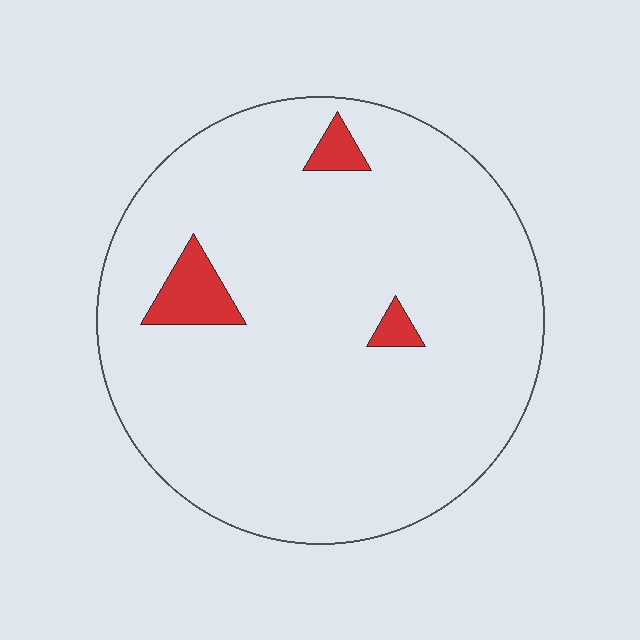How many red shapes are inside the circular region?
3.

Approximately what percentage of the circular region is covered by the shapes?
Approximately 5%.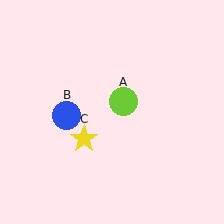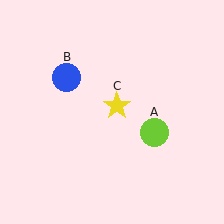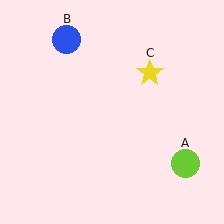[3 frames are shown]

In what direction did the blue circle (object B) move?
The blue circle (object B) moved up.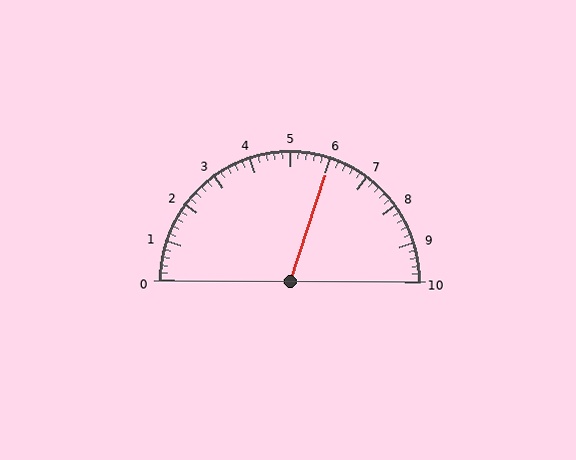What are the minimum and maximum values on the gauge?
The gauge ranges from 0 to 10.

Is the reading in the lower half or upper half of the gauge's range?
The reading is in the upper half of the range (0 to 10).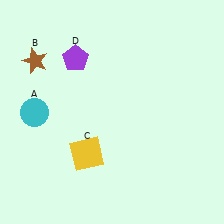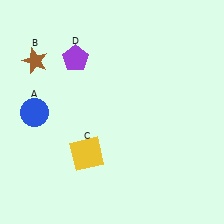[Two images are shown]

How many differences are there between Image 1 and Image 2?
There is 1 difference between the two images.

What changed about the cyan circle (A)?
In Image 1, A is cyan. In Image 2, it changed to blue.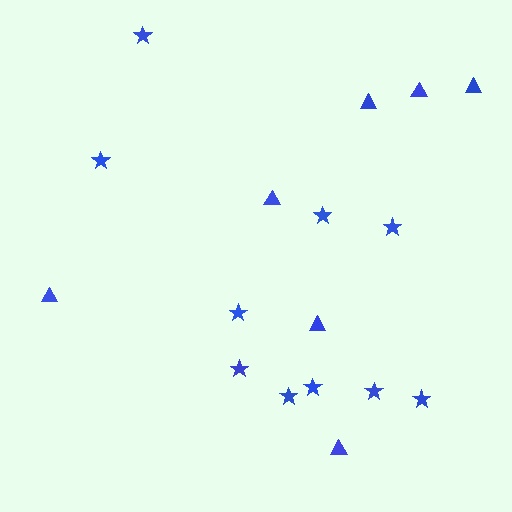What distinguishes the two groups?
There are 2 groups: one group of stars (10) and one group of triangles (7).